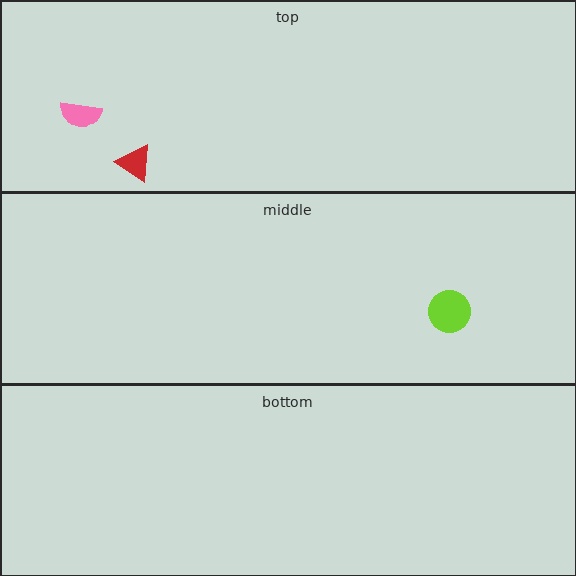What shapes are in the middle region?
The lime circle.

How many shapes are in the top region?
2.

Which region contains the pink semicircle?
The top region.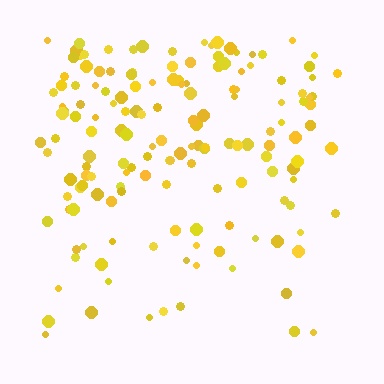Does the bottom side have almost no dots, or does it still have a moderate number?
Still a moderate number, just noticeably fewer than the top.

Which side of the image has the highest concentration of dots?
The top.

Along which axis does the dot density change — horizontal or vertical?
Vertical.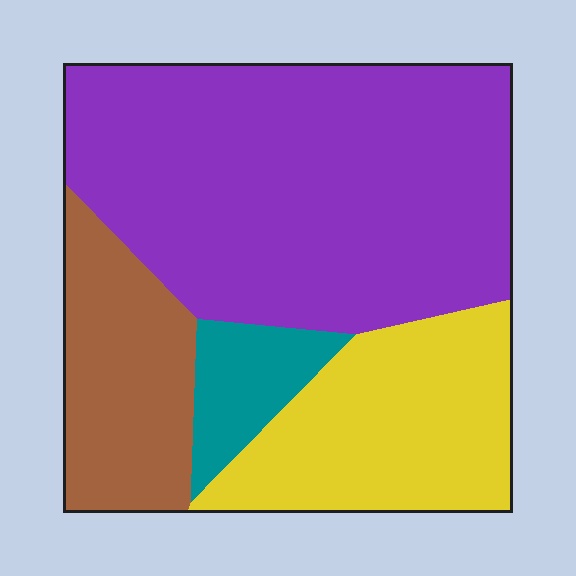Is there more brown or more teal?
Brown.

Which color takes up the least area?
Teal, at roughly 5%.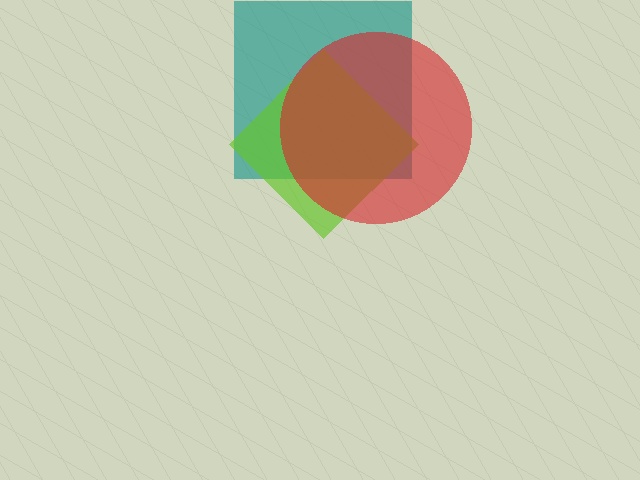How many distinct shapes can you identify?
There are 3 distinct shapes: a teal square, a lime diamond, a red circle.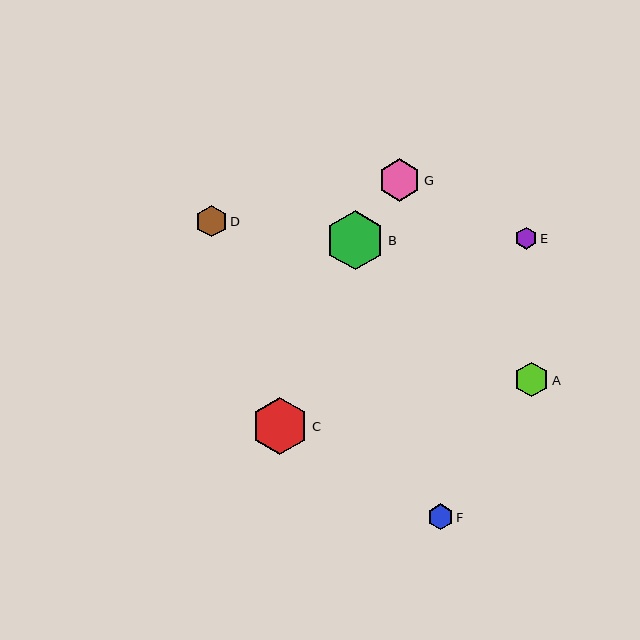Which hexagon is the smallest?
Hexagon E is the smallest with a size of approximately 22 pixels.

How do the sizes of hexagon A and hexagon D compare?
Hexagon A and hexagon D are approximately the same size.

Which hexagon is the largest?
Hexagon B is the largest with a size of approximately 59 pixels.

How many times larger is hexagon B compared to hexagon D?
Hexagon B is approximately 1.9 times the size of hexagon D.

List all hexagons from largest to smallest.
From largest to smallest: B, C, G, A, D, F, E.